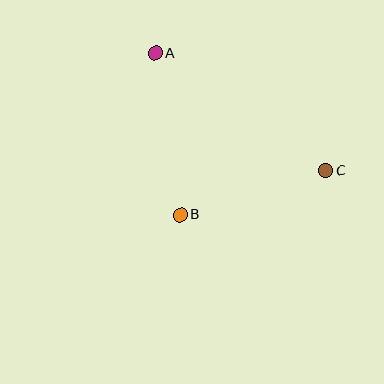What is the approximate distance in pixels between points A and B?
The distance between A and B is approximately 163 pixels.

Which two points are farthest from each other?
Points A and C are farthest from each other.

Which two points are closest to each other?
Points B and C are closest to each other.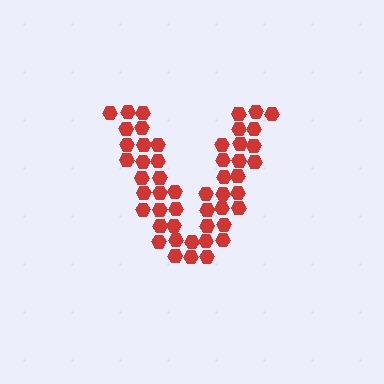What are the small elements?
The small elements are hexagons.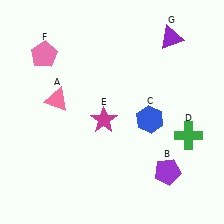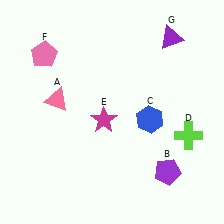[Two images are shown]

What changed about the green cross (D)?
In Image 1, D is green. In Image 2, it changed to lime.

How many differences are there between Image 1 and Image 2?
There is 1 difference between the two images.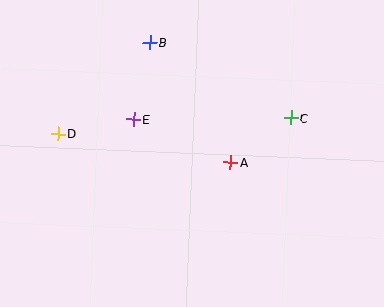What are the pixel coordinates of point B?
Point B is at (150, 43).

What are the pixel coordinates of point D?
Point D is at (58, 134).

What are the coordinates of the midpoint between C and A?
The midpoint between C and A is at (261, 140).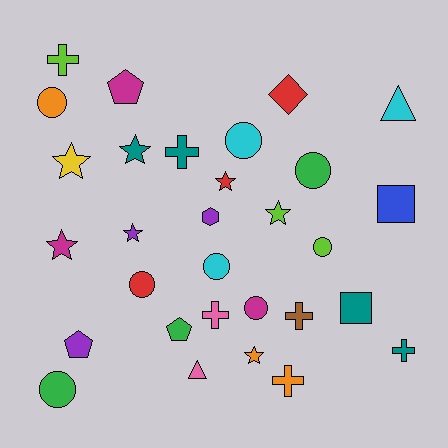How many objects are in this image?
There are 30 objects.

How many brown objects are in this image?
There is 1 brown object.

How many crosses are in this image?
There are 6 crosses.